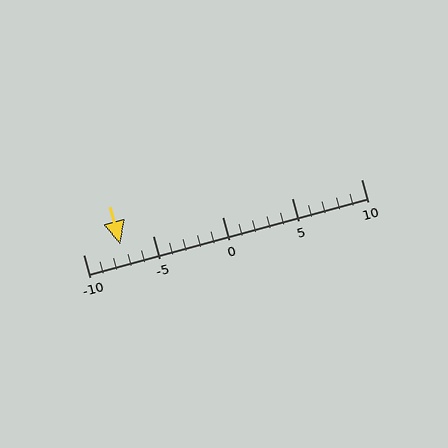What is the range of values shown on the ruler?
The ruler shows values from -10 to 10.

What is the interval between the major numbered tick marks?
The major tick marks are spaced 5 units apart.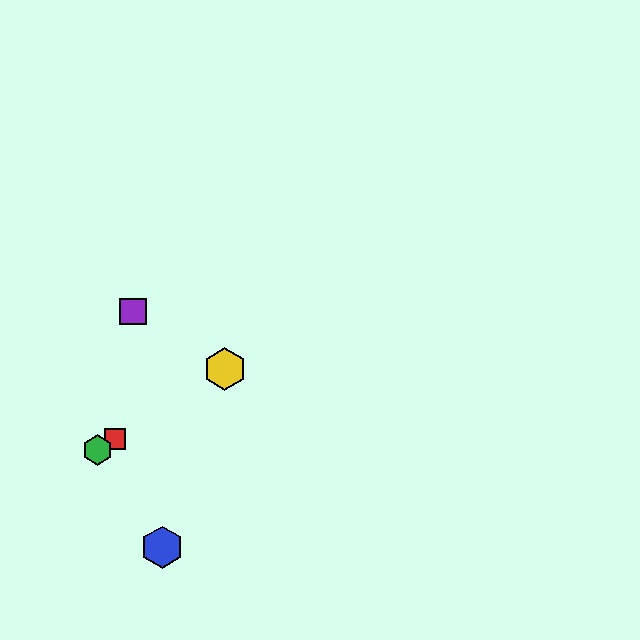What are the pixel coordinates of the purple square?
The purple square is at (133, 312).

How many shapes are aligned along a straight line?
3 shapes (the red square, the green hexagon, the yellow hexagon) are aligned along a straight line.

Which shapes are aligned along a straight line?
The red square, the green hexagon, the yellow hexagon are aligned along a straight line.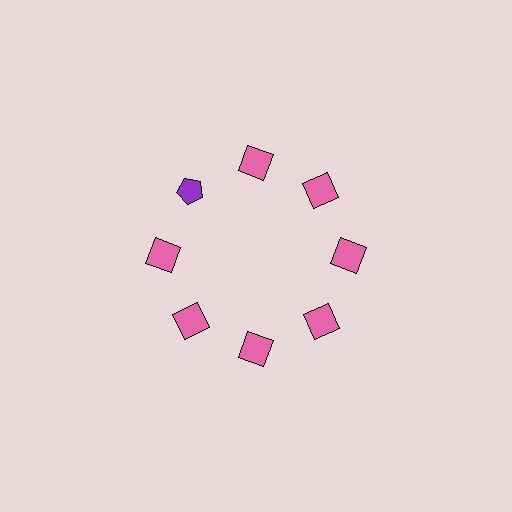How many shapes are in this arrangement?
There are 8 shapes arranged in a ring pattern.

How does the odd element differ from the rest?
It differs in both color (purple instead of pink) and shape (pentagon instead of square).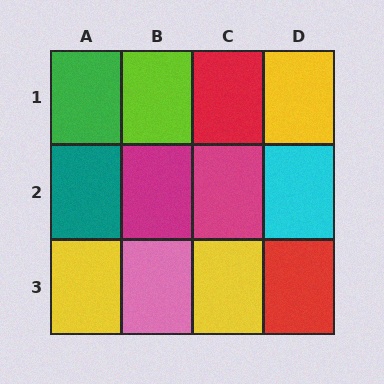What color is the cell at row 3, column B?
Pink.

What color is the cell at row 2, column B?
Magenta.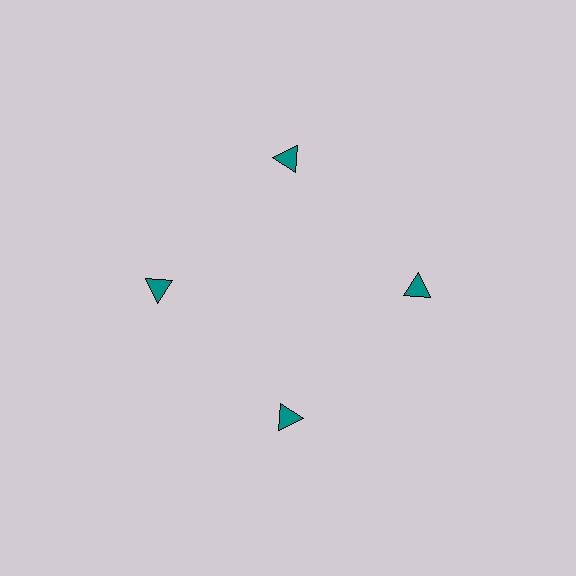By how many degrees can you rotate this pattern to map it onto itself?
The pattern maps onto itself every 90 degrees of rotation.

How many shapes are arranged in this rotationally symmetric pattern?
There are 4 shapes, arranged in 4 groups of 1.